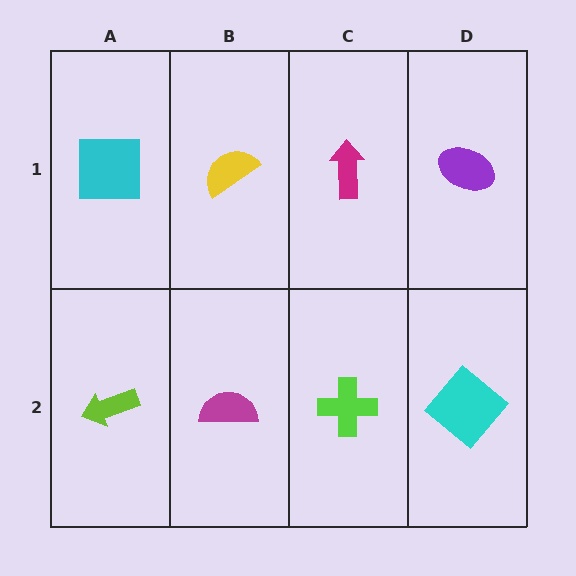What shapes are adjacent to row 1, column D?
A cyan diamond (row 2, column D), a magenta arrow (row 1, column C).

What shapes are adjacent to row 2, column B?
A yellow semicircle (row 1, column B), a lime arrow (row 2, column A), a lime cross (row 2, column C).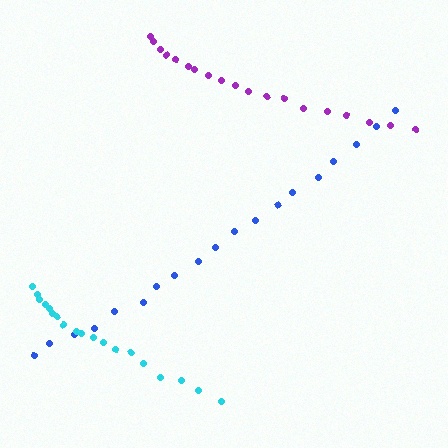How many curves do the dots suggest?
There are 3 distinct paths.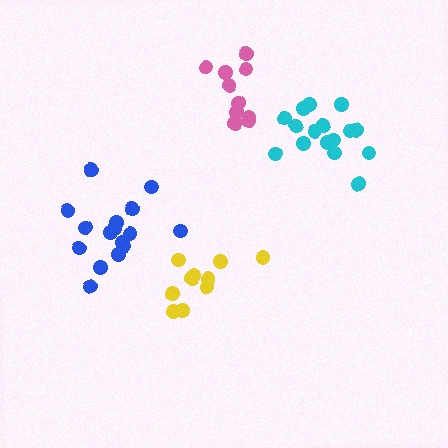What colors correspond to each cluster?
The clusters are colored: pink, cyan, blue, yellow.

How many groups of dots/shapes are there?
There are 4 groups.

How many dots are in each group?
Group 1: 10 dots, Group 2: 16 dots, Group 3: 16 dots, Group 4: 10 dots (52 total).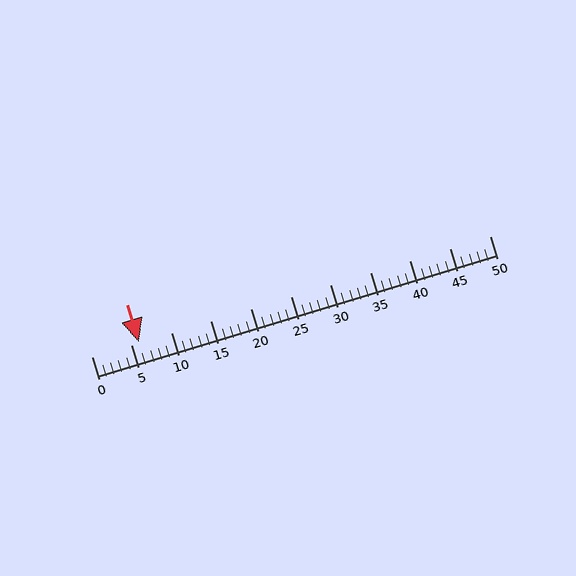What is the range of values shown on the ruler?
The ruler shows values from 0 to 50.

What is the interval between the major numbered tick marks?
The major tick marks are spaced 5 units apart.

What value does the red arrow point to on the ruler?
The red arrow points to approximately 6.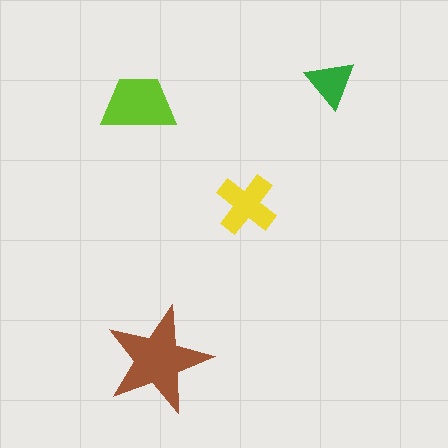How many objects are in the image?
There are 4 objects in the image.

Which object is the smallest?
The green triangle.